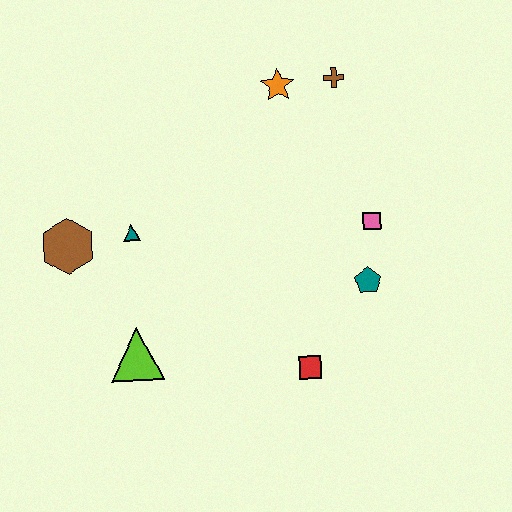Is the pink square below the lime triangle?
No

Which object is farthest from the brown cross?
The lime triangle is farthest from the brown cross.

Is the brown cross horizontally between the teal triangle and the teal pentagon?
Yes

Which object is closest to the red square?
The teal pentagon is closest to the red square.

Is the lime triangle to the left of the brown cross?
Yes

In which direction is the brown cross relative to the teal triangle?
The brown cross is to the right of the teal triangle.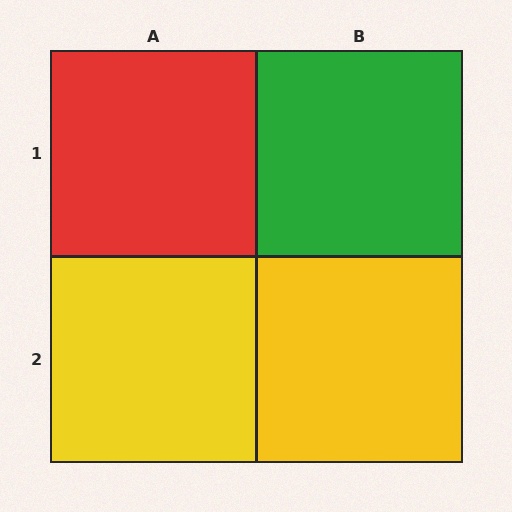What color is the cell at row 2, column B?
Yellow.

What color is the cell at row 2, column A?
Yellow.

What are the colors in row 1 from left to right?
Red, green.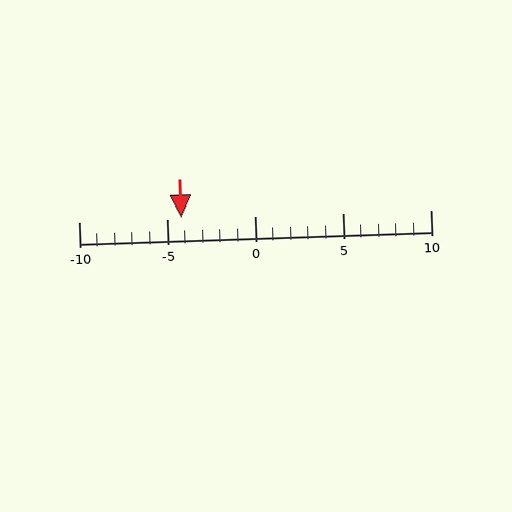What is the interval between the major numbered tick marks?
The major tick marks are spaced 5 units apart.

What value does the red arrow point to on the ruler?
The red arrow points to approximately -4.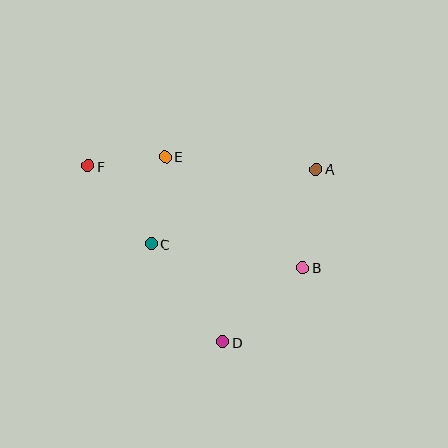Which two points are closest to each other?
Points E and F are closest to each other.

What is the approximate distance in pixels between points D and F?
The distance between D and F is approximately 221 pixels.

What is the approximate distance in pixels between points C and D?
The distance between C and D is approximately 121 pixels.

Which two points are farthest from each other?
Points B and F are farthest from each other.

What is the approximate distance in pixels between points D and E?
The distance between D and E is approximately 194 pixels.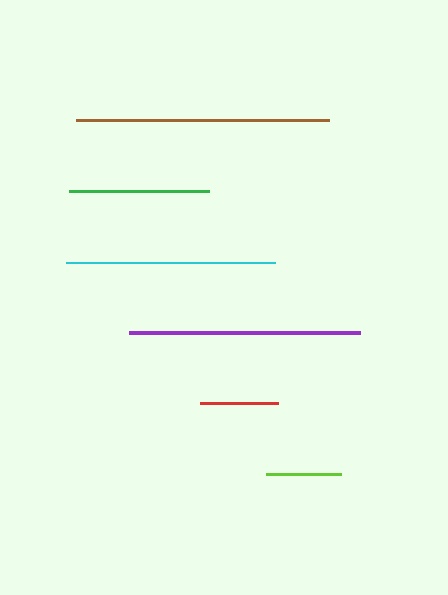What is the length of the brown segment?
The brown segment is approximately 253 pixels long.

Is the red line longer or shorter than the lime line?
The red line is longer than the lime line.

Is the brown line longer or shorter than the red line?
The brown line is longer than the red line.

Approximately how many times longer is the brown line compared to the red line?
The brown line is approximately 3.3 times the length of the red line.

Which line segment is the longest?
The brown line is the longest at approximately 253 pixels.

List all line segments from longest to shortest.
From longest to shortest: brown, purple, cyan, green, red, lime.